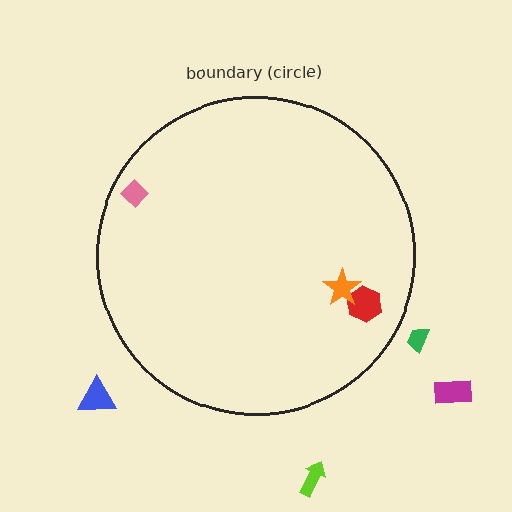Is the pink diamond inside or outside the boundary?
Inside.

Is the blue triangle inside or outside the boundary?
Outside.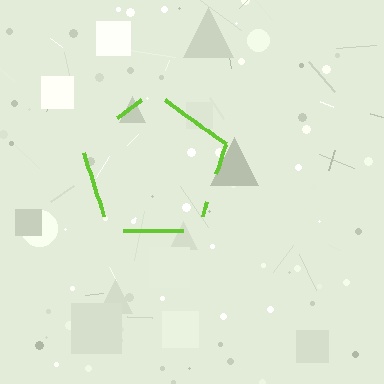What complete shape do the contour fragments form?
The contour fragments form a pentagon.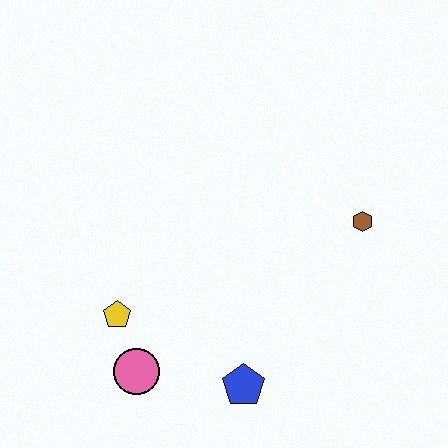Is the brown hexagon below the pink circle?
No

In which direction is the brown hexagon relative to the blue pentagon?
The brown hexagon is above the blue pentagon.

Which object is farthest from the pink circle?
The brown hexagon is farthest from the pink circle.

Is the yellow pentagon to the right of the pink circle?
No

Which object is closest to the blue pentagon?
The pink circle is closest to the blue pentagon.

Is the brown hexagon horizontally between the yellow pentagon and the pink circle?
No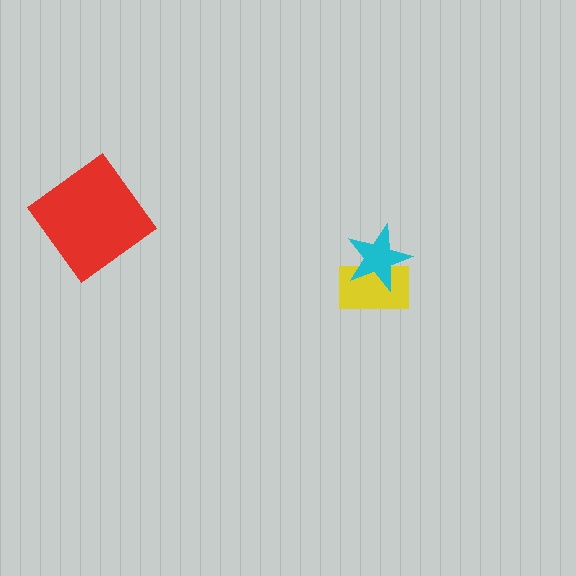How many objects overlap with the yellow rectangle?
1 object overlaps with the yellow rectangle.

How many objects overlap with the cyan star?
1 object overlaps with the cyan star.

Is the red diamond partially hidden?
No, no other shape covers it.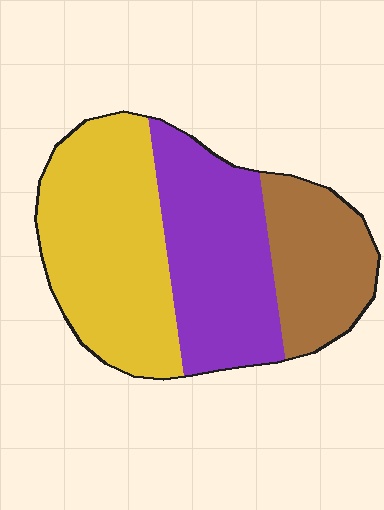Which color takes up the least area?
Brown, at roughly 25%.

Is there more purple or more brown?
Purple.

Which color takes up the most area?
Yellow, at roughly 40%.